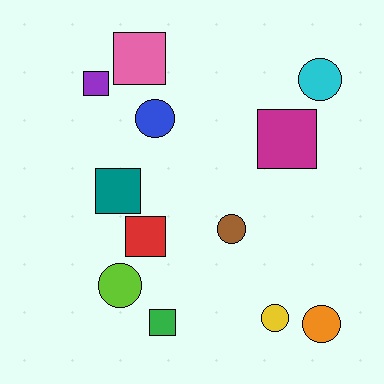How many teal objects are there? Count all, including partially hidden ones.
There is 1 teal object.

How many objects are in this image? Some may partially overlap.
There are 12 objects.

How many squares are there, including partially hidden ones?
There are 6 squares.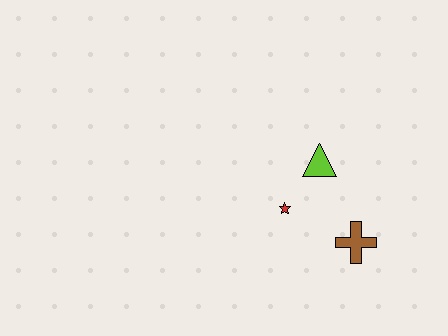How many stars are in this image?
There is 1 star.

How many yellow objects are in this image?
There are no yellow objects.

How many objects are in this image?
There are 3 objects.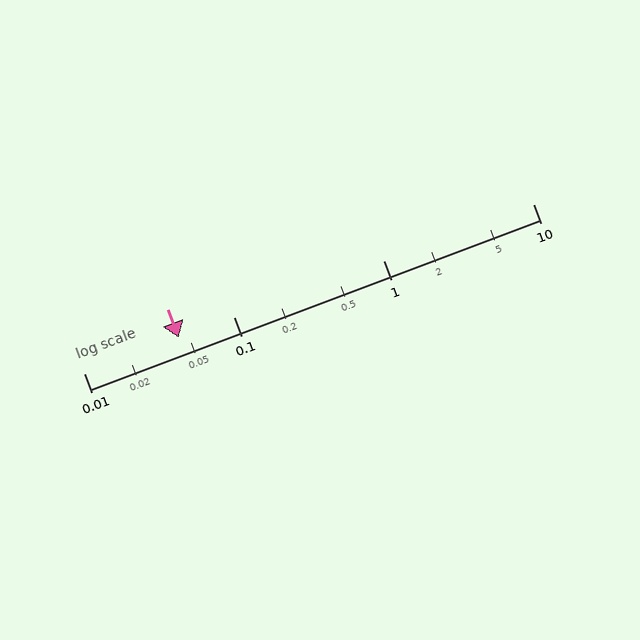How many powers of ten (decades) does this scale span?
The scale spans 3 decades, from 0.01 to 10.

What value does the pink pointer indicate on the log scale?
The pointer indicates approximately 0.043.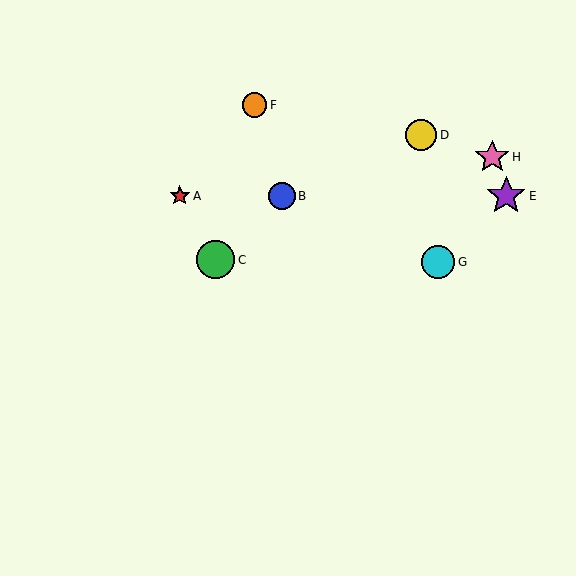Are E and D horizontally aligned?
No, E is at y≈196 and D is at y≈135.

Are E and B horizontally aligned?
Yes, both are at y≈196.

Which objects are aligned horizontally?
Objects A, B, E are aligned horizontally.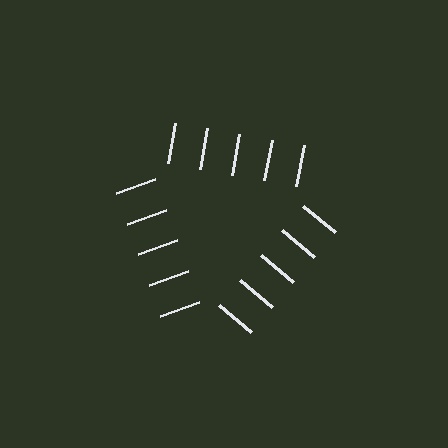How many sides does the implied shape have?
3 sides — the line-ends trace a triangle.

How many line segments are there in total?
15 — 5 along each of the 3 edges.